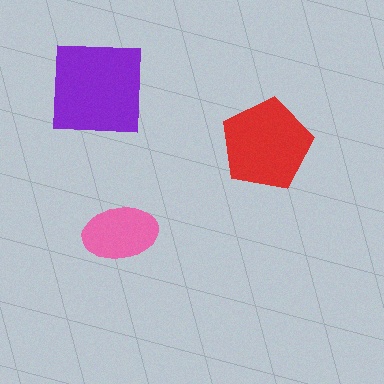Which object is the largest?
The purple square.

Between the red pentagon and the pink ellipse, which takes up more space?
The red pentagon.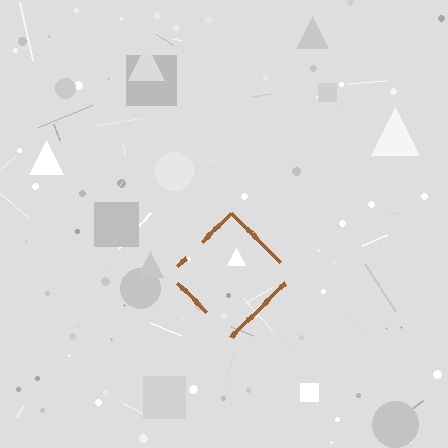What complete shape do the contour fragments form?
The contour fragments form a diamond.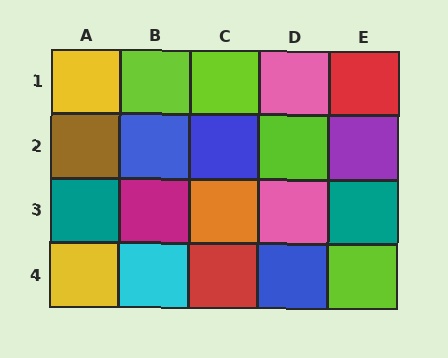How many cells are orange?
1 cell is orange.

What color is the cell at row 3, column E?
Teal.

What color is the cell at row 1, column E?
Red.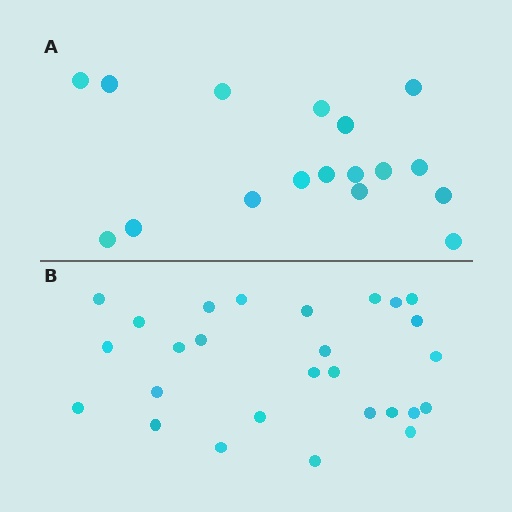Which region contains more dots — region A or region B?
Region B (the bottom region) has more dots.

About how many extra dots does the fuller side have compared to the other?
Region B has roughly 10 or so more dots than region A.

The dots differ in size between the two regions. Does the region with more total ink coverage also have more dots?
No. Region A has more total ink coverage because its dots are larger, but region B actually contains more individual dots. Total area can be misleading — the number of items is what matters here.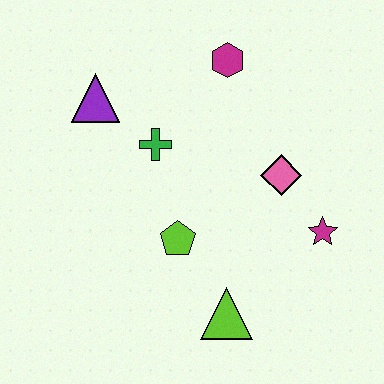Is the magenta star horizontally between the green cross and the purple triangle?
No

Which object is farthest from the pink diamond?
The purple triangle is farthest from the pink diamond.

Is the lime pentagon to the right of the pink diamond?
No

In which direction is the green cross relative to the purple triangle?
The green cross is to the right of the purple triangle.